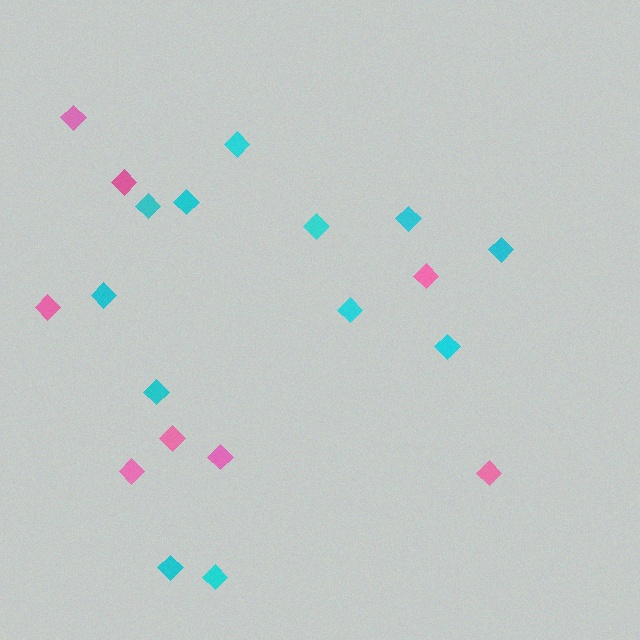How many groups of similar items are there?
There are 2 groups: one group of pink diamonds (8) and one group of cyan diamonds (12).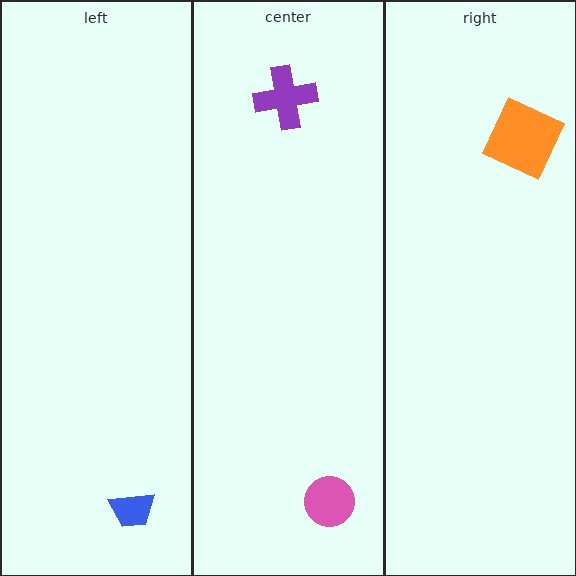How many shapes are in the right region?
1.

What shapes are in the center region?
The purple cross, the pink circle.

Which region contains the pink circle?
The center region.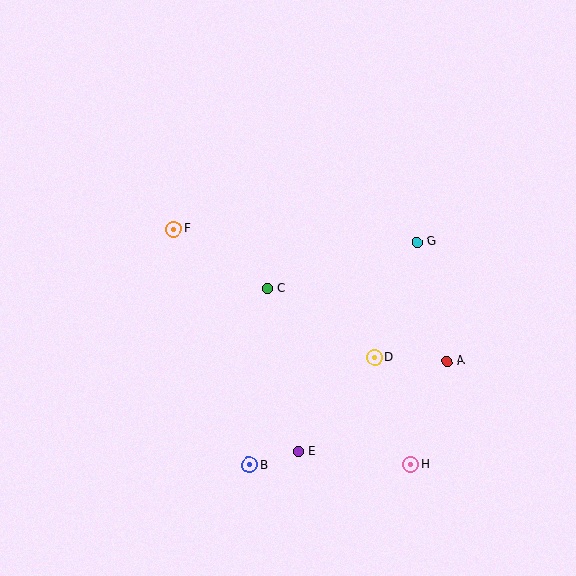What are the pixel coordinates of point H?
Point H is at (410, 464).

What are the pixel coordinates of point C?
Point C is at (267, 289).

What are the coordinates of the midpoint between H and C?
The midpoint between H and C is at (339, 376).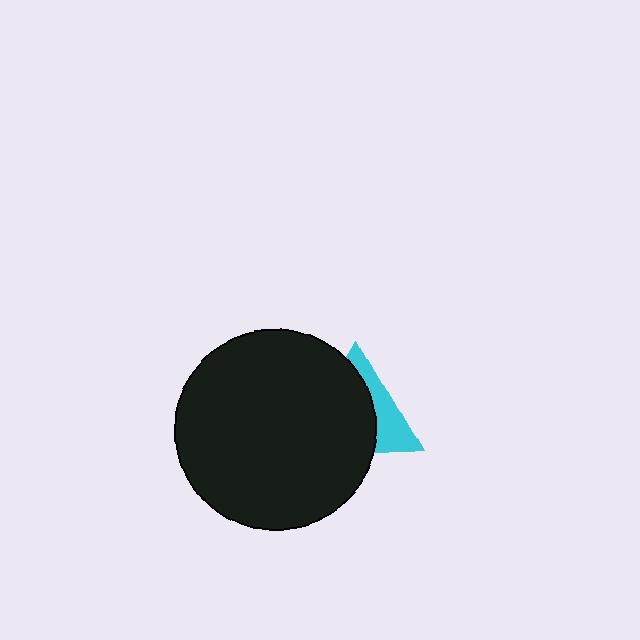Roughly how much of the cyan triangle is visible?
A small part of it is visible (roughly 36%).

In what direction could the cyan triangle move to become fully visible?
The cyan triangle could move right. That would shift it out from behind the black circle entirely.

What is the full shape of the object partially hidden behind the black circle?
The partially hidden object is a cyan triangle.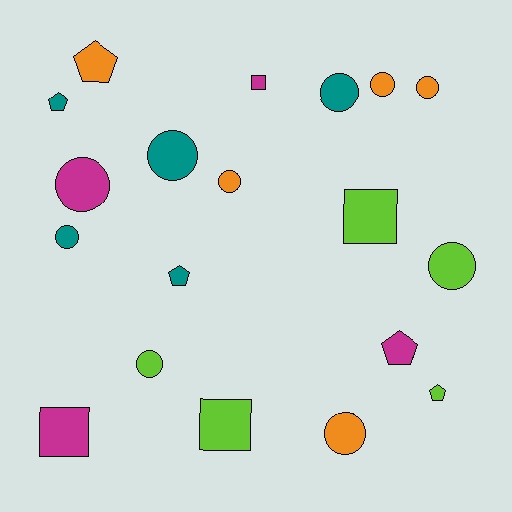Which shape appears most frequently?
Circle, with 10 objects.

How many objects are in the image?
There are 19 objects.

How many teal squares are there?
There are no teal squares.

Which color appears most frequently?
Teal, with 5 objects.